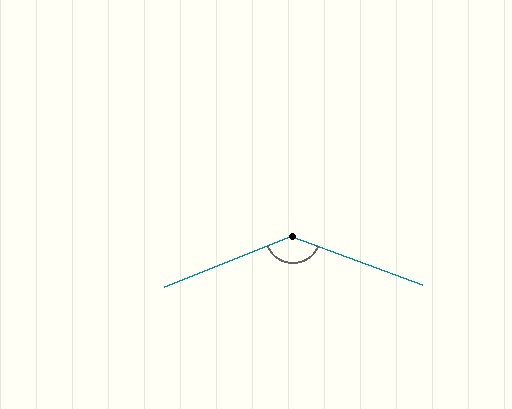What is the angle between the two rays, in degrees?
Approximately 138 degrees.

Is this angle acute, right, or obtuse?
It is obtuse.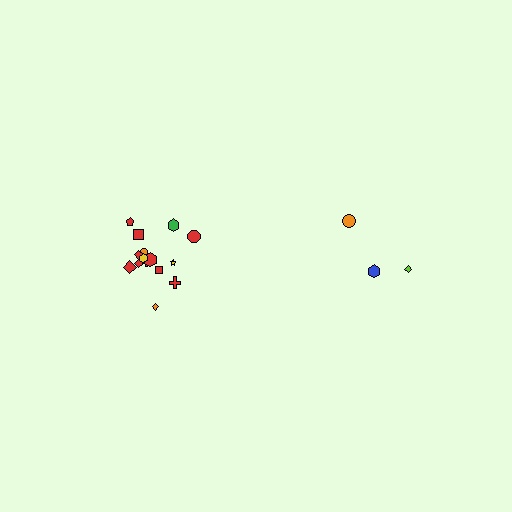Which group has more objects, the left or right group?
The left group.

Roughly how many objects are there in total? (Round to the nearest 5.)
Roughly 20 objects in total.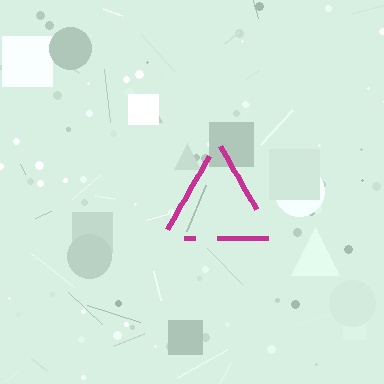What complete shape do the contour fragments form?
The contour fragments form a triangle.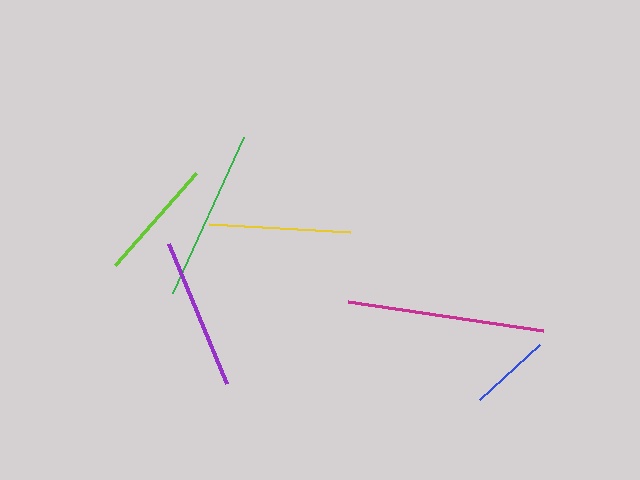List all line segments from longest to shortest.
From longest to shortest: magenta, green, purple, yellow, lime, blue.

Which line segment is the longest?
The magenta line is the longest at approximately 197 pixels.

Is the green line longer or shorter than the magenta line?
The magenta line is longer than the green line.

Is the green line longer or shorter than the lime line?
The green line is longer than the lime line.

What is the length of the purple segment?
The purple segment is approximately 152 pixels long.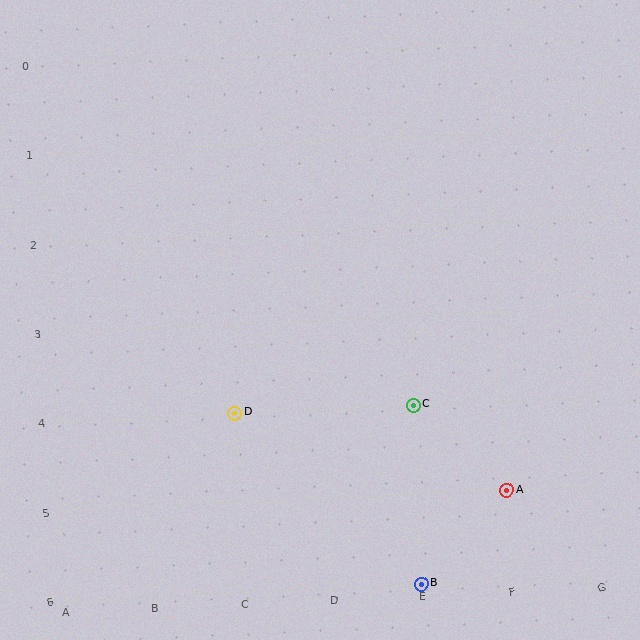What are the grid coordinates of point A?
Point A is at grid coordinates (F, 5).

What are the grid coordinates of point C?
Point C is at grid coordinates (E, 4).